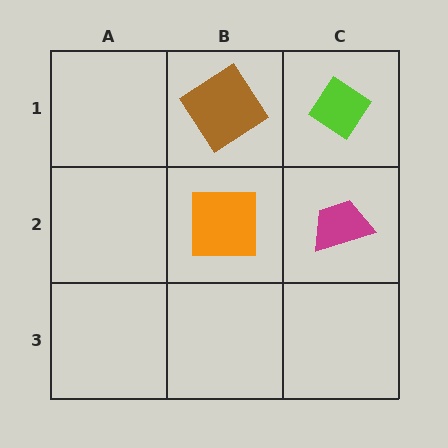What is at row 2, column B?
An orange square.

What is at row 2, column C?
A magenta trapezoid.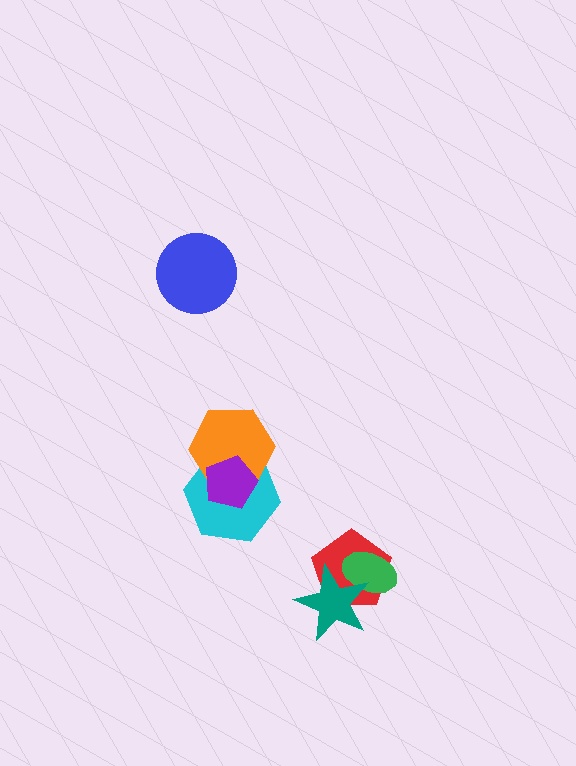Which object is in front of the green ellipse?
The teal star is in front of the green ellipse.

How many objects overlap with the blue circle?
0 objects overlap with the blue circle.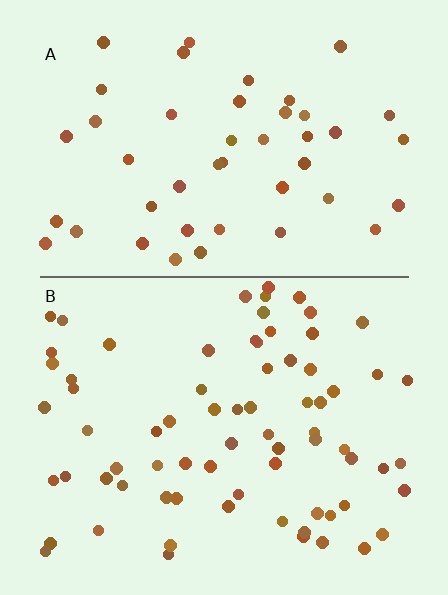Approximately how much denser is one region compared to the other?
Approximately 1.6× — region B over region A.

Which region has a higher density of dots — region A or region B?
B (the bottom).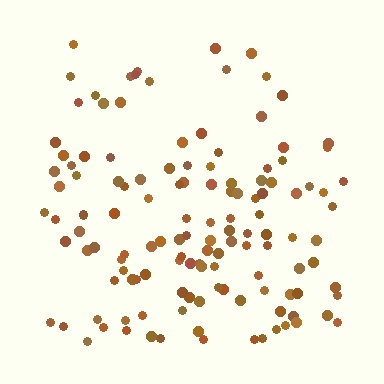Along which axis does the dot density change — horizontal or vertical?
Vertical.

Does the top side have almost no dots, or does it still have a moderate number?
Still a moderate number, just noticeably fewer than the bottom.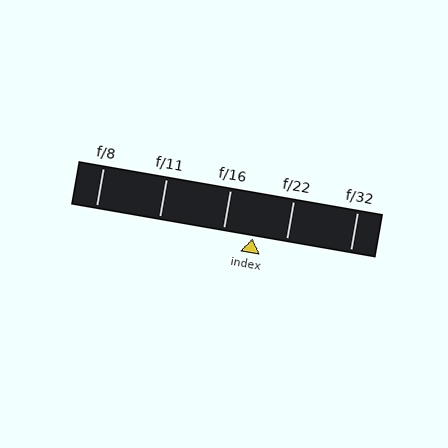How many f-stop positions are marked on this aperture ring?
There are 5 f-stop positions marked.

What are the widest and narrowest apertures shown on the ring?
The widest aperture shown is f/8 and the narrowest is f/32.